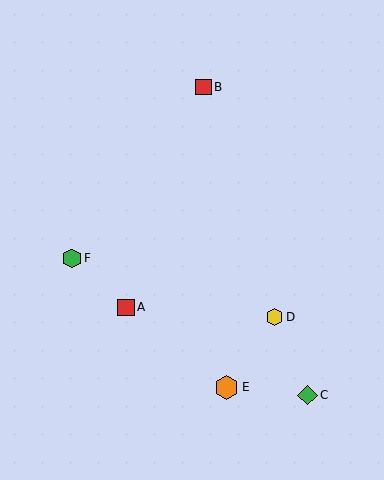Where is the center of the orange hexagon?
The center of the orange hexagon is at (227, 387).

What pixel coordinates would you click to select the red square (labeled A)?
Click at (126, 307) to select the red square A.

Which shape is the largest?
The orange hexagon (labeled E) is the largest.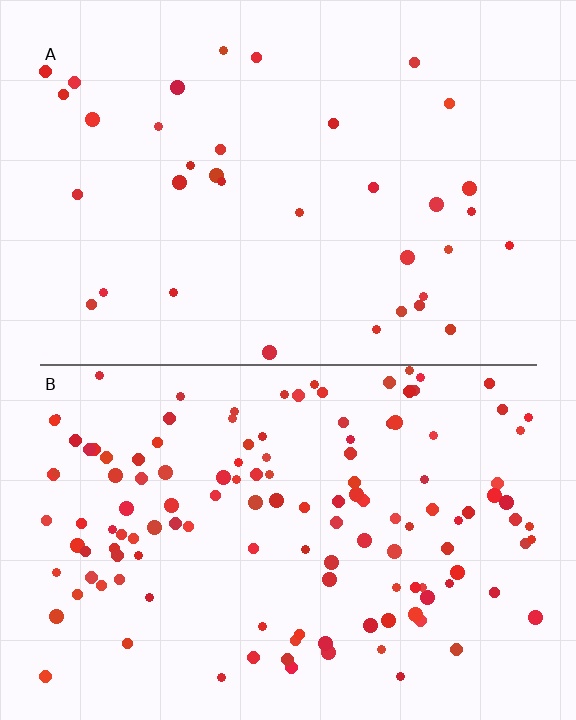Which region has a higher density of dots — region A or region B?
B (the bottom).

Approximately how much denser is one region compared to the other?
Approximately 3.7× — region B over region A.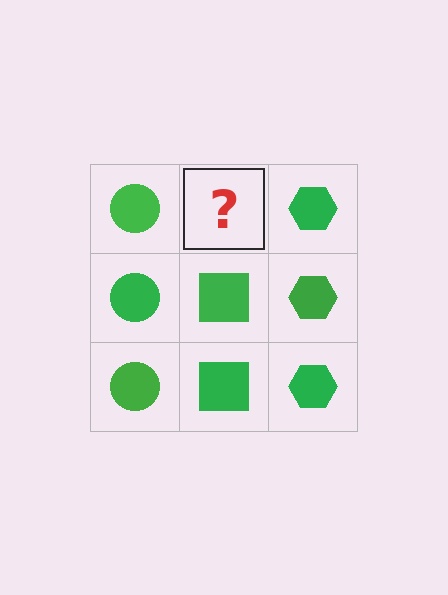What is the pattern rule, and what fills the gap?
The rule is that each column has a consistent shape. The gap should be filled with a green square.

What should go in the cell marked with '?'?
The missing cell should contain a green square.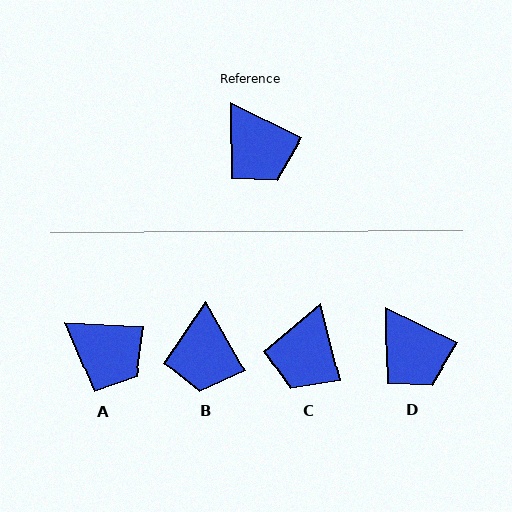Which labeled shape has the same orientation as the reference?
D.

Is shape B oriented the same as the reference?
No, it is off by about 35 degrees.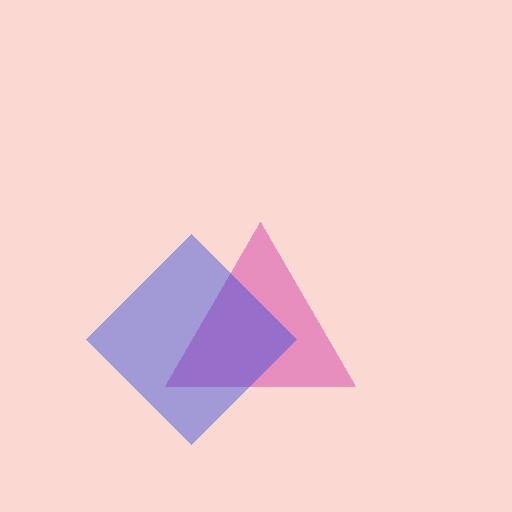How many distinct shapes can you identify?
There are 2 distinct shapes: a pink triangle, a blue diamond.